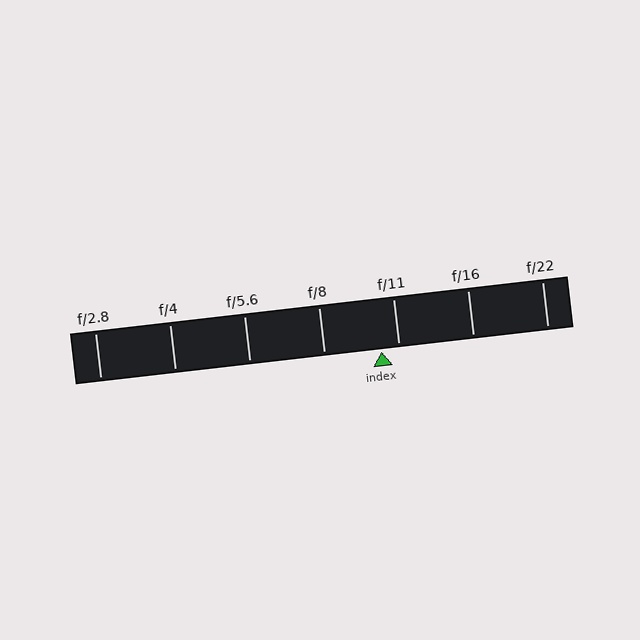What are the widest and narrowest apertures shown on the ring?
The widest aperture shown is f/2.8 and the narrowest is f/22.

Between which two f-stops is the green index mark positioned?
The index mark is between f/8 and f/11.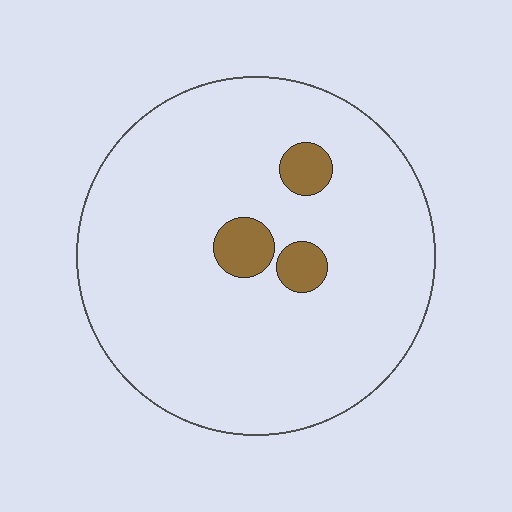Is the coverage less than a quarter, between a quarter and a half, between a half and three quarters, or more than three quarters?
Less than a quarter.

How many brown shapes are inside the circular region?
3.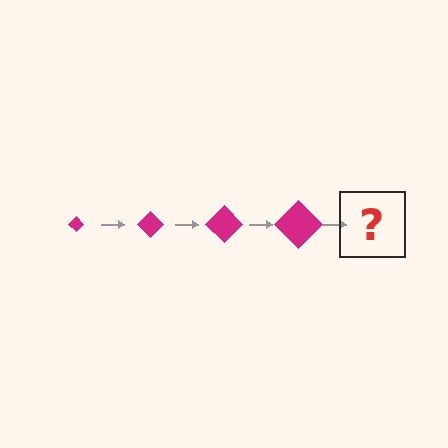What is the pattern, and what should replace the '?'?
The pattern is that the diamond gets progressively larger each step. The '?' should be a magenta diamond, larger than the previous one.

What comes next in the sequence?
The next element should be a magenta diamond, larger than the previous one.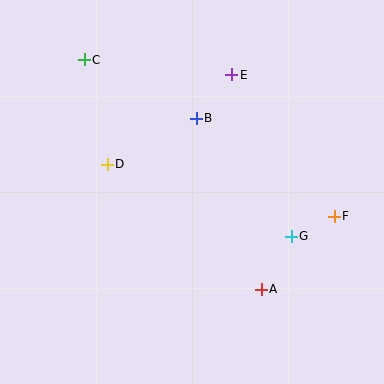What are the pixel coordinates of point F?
Point F is at (334, 216).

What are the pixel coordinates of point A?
Point A is at (261, 289).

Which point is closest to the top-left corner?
Point C is closest to the top-left corner.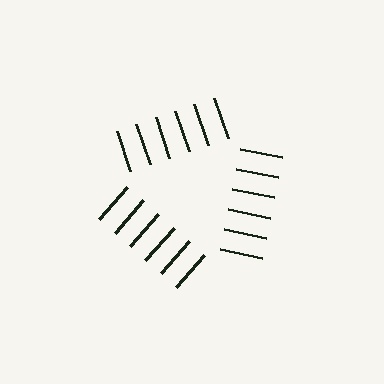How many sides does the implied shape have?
3 sides — the line-ends trace a triangle.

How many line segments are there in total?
18 — 6 along each of the 3 edges.